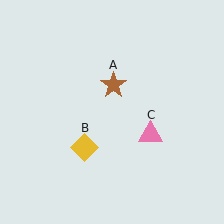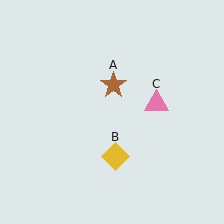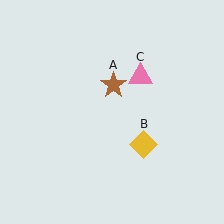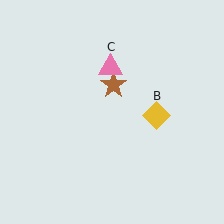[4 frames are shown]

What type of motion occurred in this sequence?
The yellow diamond (object B), pink triangle (object C) rotated counterclockwise around the center of the scene.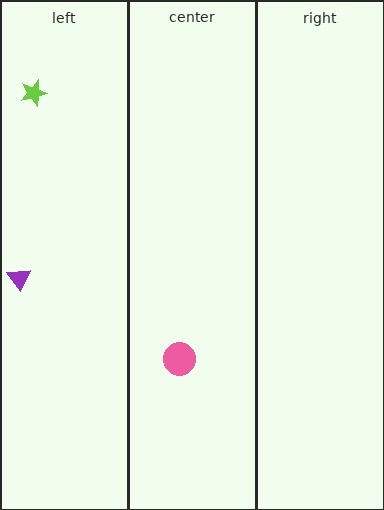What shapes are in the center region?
The pink circle.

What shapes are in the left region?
The purple triangle, the lime star.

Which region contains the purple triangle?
The left region.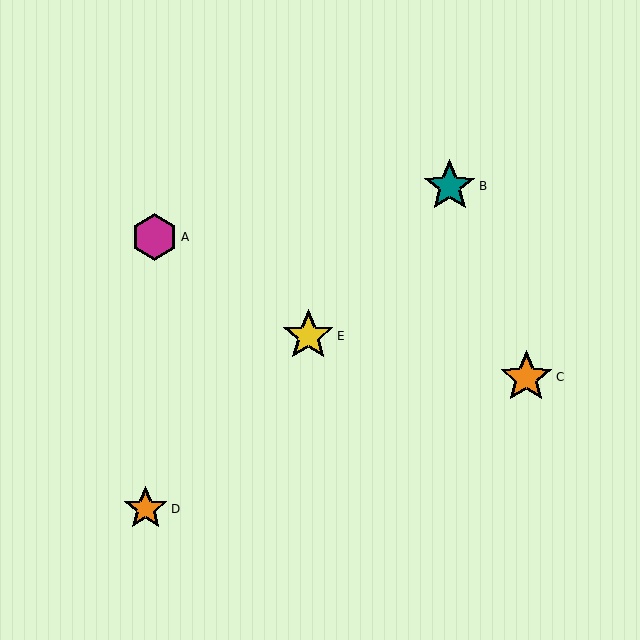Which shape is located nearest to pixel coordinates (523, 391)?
The orange star (labeled C) at (526, 377) is nearest to that location.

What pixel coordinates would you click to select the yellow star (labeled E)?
Click at (308, 336) to select the yellow star E.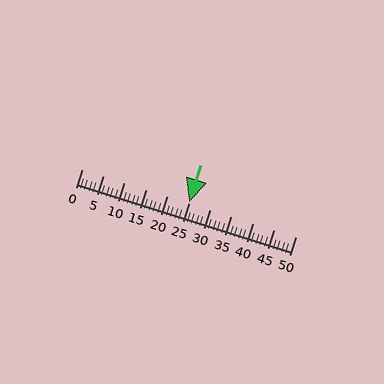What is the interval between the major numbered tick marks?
The major tick marks are spaced 5 units apart.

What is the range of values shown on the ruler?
The ruler shows values from 0 to 50.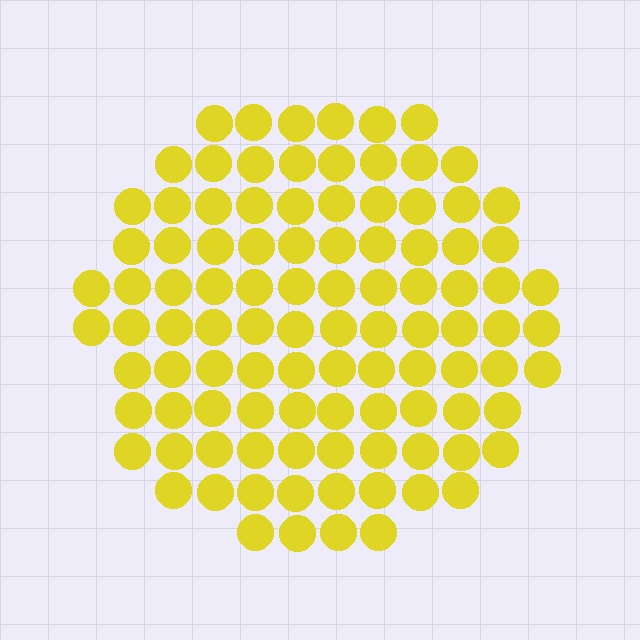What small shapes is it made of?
It is made of small circles.